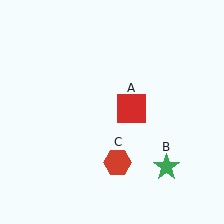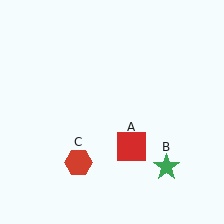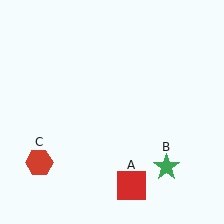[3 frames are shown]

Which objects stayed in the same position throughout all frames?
Green star (object B) remained stationary.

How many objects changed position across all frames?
2 objects changed position: red square (object A), red hexagon (object C).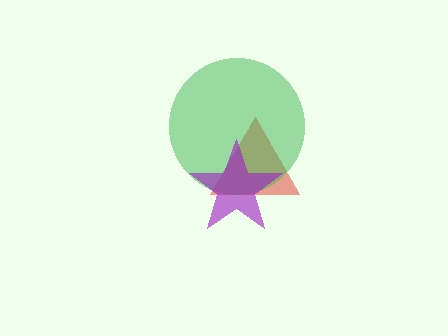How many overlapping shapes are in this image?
There are 3 overlapping shapes in the image.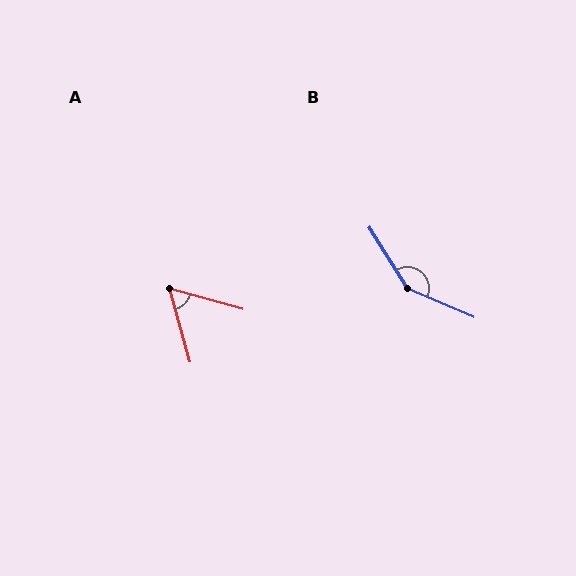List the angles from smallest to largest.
A (59°), B (145°).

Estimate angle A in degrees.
Approximately 59 degrees.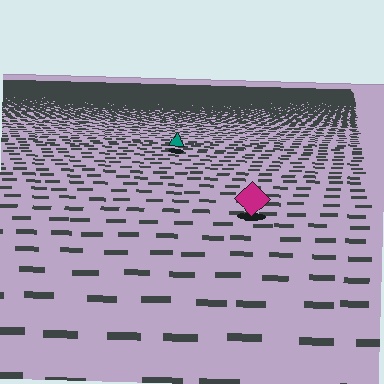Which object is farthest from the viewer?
The teal triangle is farthest from the viewer. It appears smaller and the ground texture around it is denser.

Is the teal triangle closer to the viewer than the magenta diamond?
No. The magenta diamond is closer — you can tell from the texture gradient: the ground texture is coarser near it.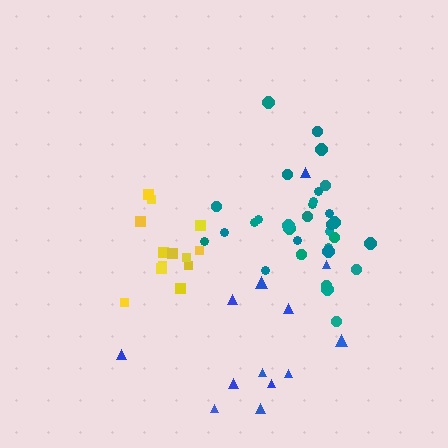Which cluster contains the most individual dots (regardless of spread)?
Teal (32).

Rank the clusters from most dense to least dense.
yellow, teal, blue.